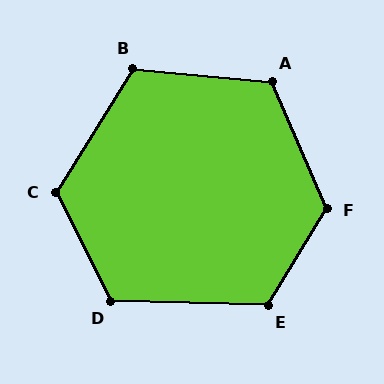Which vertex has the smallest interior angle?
B, at approximately 117 degrees.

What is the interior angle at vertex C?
Approximately 121 degrees (obtuse).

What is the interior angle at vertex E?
Approximately 120 degrees (obtuse).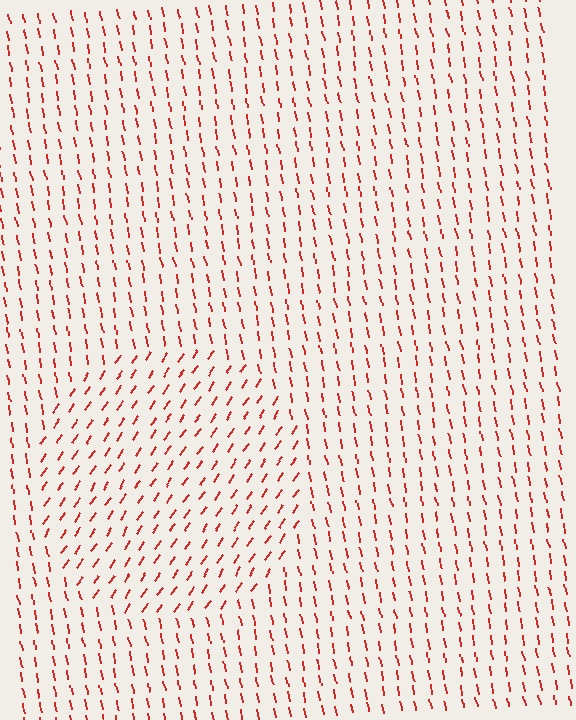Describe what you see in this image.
The image is filled with small red line segments. A circle region in the image has lines oriented differently from the surrounding lines, creating a visible texture boundary.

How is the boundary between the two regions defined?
The boundary is defined purely by a change in line orientation (approximately 45 degrees difference). All lines are the same color and thickness.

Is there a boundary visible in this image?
Yes, there is a texture boundary formed by a change in line orientation.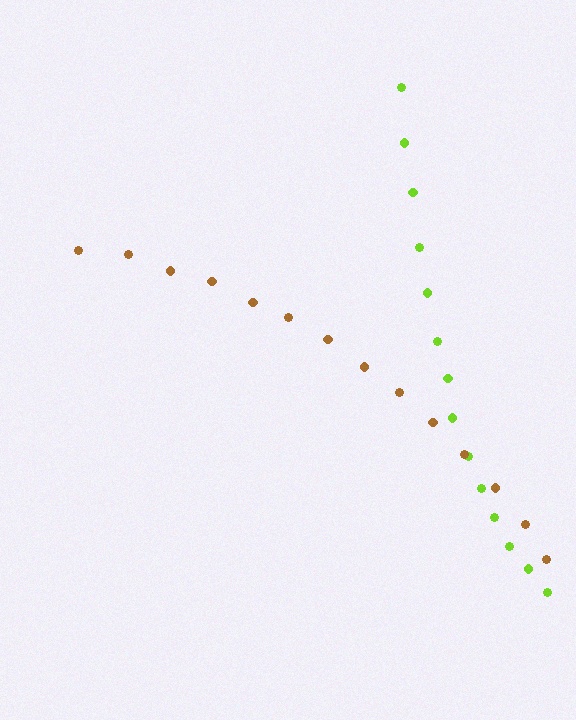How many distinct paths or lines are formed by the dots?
There are 2 distinct paths.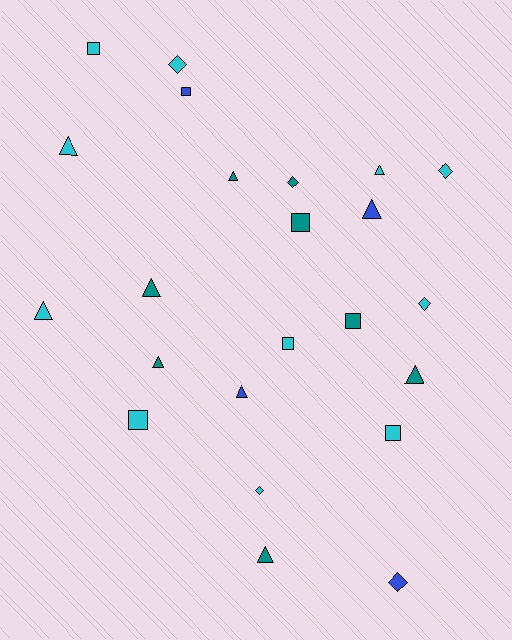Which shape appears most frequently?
Triangle, with 10 objects.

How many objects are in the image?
There are 23 objects.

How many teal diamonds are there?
There is 1 teal diamond.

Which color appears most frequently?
Cyan, with 11 objects.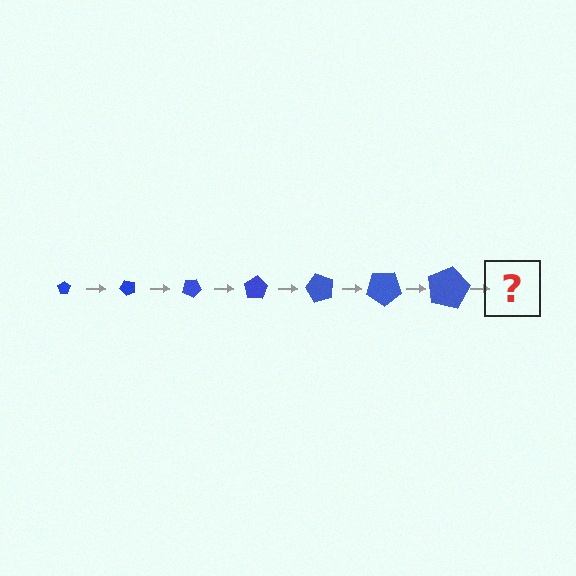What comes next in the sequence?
The next element should be a pentagon, larger than the previous one and rotated 350 degrees from the start.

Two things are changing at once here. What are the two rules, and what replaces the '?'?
The two rules are that the pentagon grows larger each step and it rotates 50 degrees each step. The '?' should be a pentagon, larger than the previous one and rotated 350 degrees from the start.